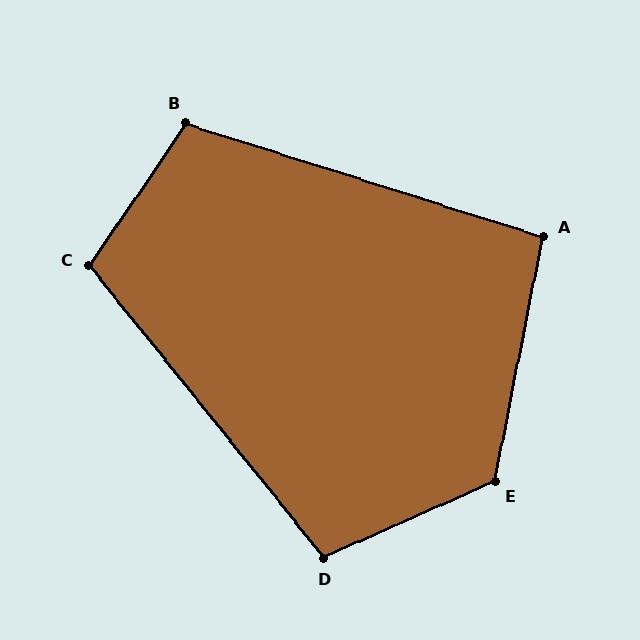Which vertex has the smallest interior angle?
A, at approximately 97 degrees.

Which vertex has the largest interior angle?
E, at approximately 125 degrees.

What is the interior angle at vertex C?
Approximately 107 degrees (obtuse).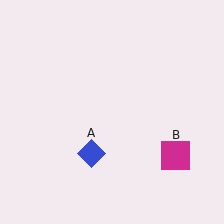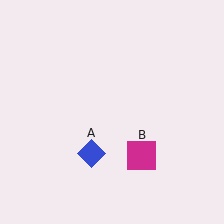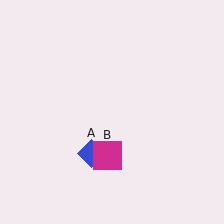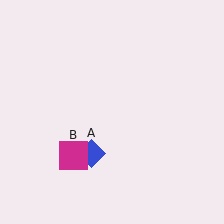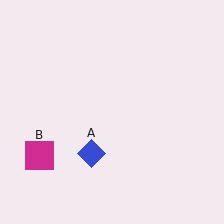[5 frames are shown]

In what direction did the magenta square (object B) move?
The magenta square (object B) moved left.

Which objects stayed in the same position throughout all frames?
Blue diamond (object A) remained stationary.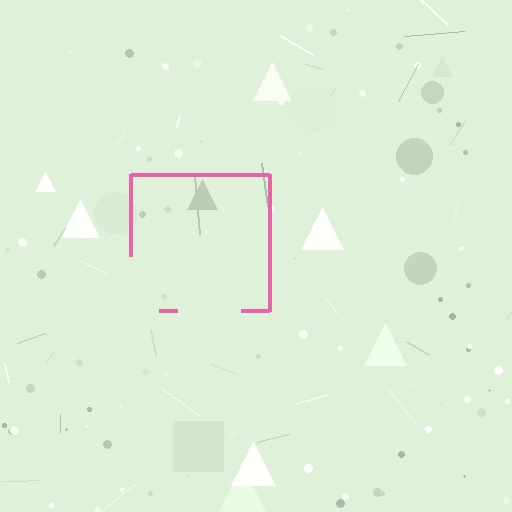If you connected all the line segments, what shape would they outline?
They would outline a square.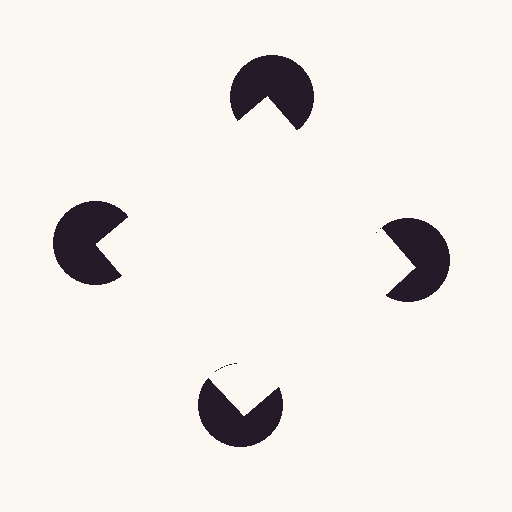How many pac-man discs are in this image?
There are 4 — one at each vertex of the illusory square.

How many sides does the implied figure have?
4 sides.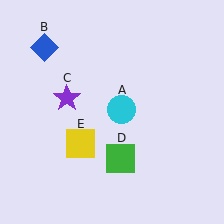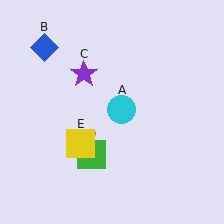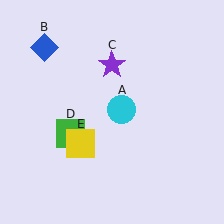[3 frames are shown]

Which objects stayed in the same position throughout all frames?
Cyan circle (object A) and blue diamond (object B) and yellow square (object E) remained stationary.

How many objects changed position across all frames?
2 objects changed position: purple star (object C), green square (object D).